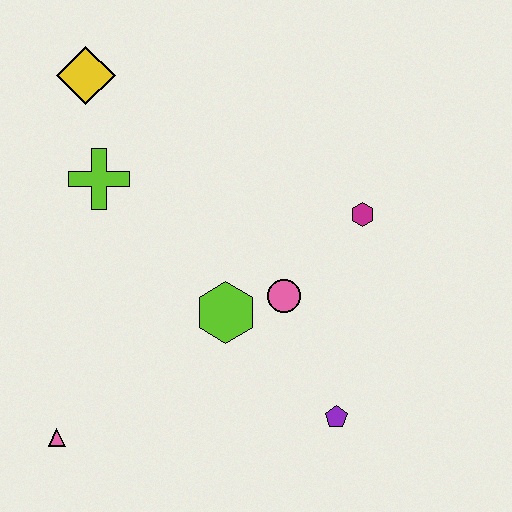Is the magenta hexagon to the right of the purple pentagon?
Yes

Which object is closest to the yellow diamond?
The lime cross is closest to the yellow diamond.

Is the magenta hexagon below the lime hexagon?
No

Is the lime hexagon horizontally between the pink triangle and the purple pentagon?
Yes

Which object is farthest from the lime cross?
The purple pentagon is farthest from the lime cross.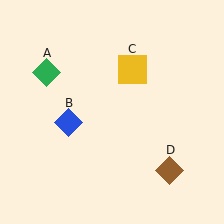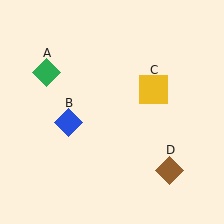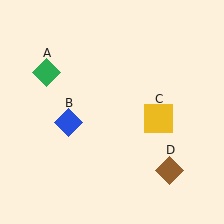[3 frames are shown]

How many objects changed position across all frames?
1 object changed position: yellow square (object C).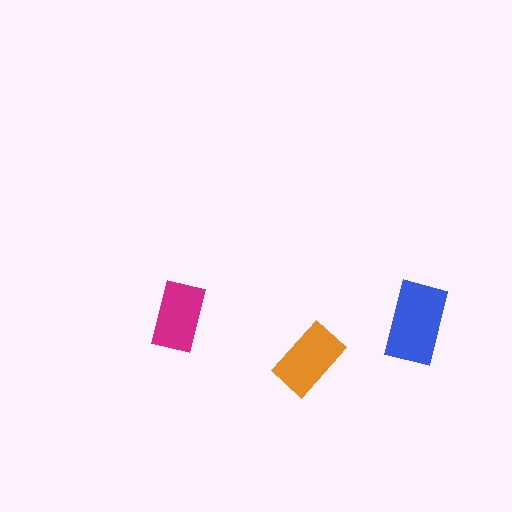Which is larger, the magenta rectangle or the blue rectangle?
The blue one.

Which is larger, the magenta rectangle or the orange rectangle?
The orange one.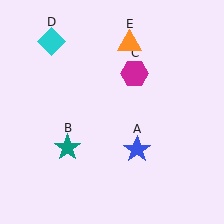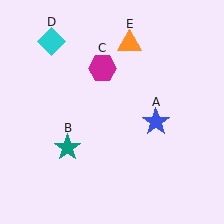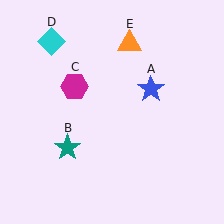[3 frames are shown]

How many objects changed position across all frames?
2 objects changed position: blue star (object A), magenta hexagon (object C).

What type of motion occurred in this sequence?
The blue star (object A), magenta hexagon (object C) rotated counterclockwise around the center of the scene.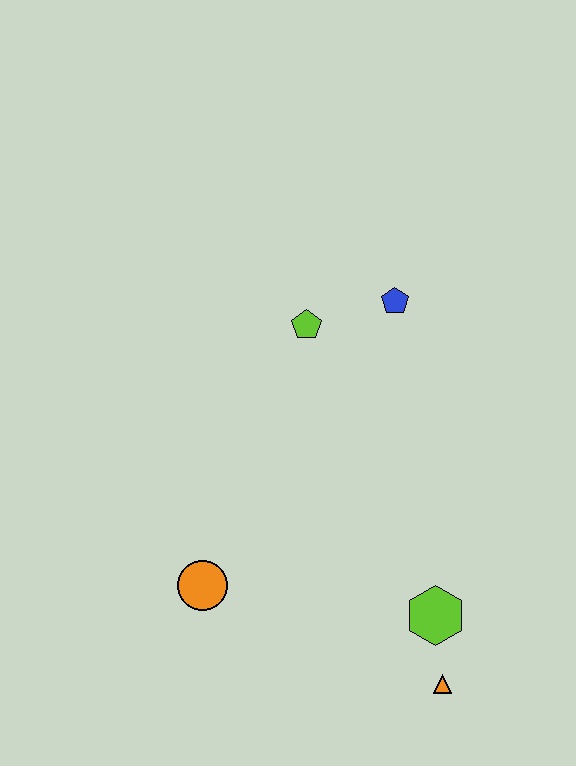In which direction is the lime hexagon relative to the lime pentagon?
The lime hexagon is below the lime pentagon.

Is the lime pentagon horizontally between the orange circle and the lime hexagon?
Yes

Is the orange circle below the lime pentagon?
Yes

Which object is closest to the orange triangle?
The lime hexagon is closest to the orange triangle.